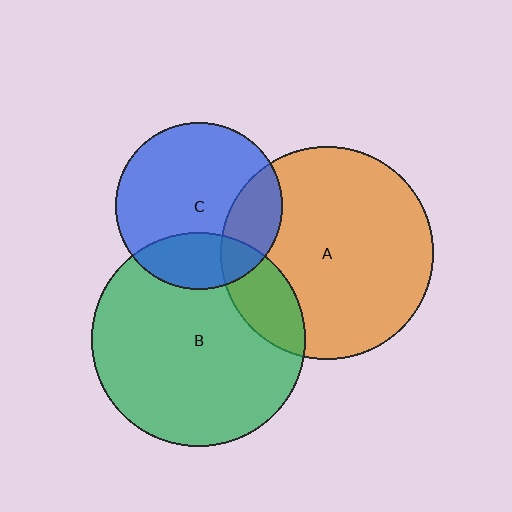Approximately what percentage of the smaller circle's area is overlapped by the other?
Approximately 20%.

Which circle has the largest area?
Circle B (green).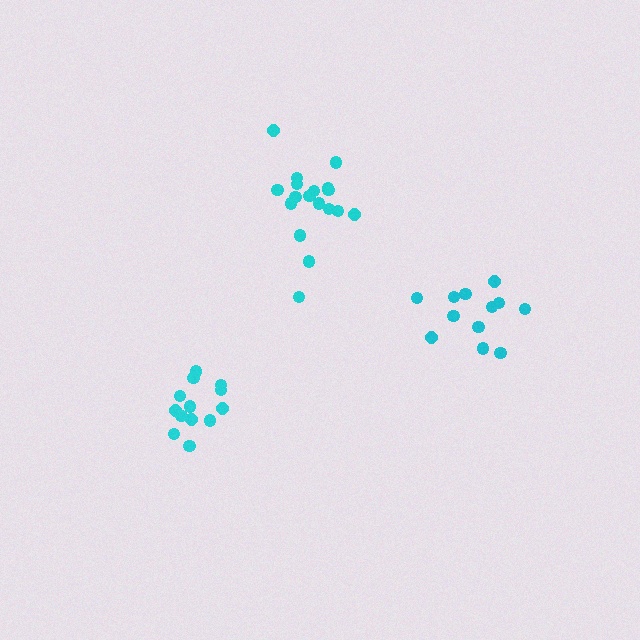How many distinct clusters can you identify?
There are 3 distinct clusters.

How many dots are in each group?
Group 1: 18 dots, Group 2: 13 dots, Group 3: 12 dots (43 total).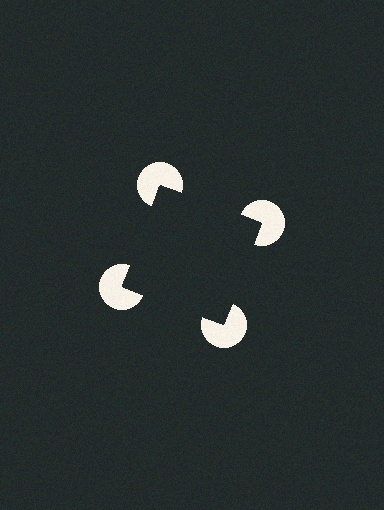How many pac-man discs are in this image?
There are 4 — one at each vertex of the illusory square.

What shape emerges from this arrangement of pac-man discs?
An illusory square — its edges are inferred from the aligned wedge cuts in the pac-man discs, not physically drawn.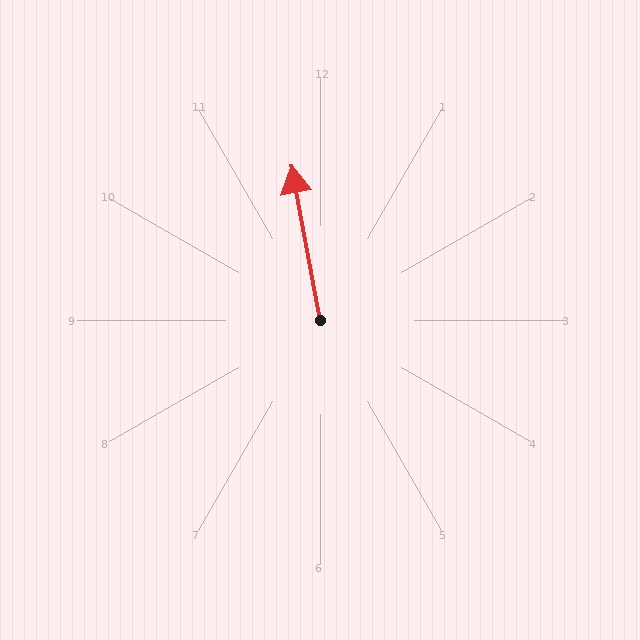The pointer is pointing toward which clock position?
Roughly 12 o'clock.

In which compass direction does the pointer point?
North.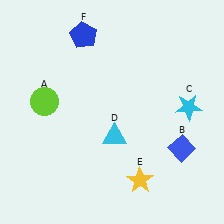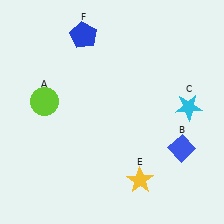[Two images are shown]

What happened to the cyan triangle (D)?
The cyan triangle (D) was removed in Image 2. It was in the bottom-right area of Image 1.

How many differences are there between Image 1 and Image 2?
There is 1 difference between the two images.